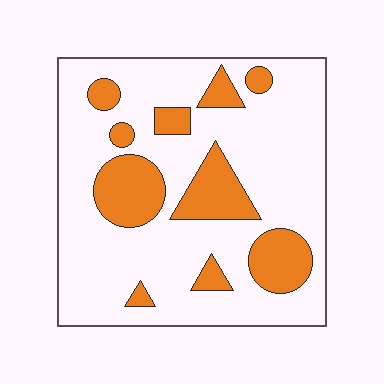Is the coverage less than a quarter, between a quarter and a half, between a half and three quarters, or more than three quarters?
Less than a quarter.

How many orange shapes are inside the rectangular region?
10.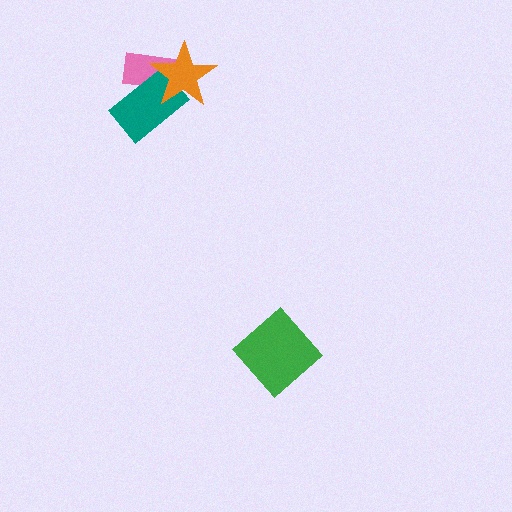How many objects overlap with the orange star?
2 objects overlap with the orange star.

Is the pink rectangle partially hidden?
Yes, it is partially covered by another shape.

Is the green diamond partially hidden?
No, no other shape covers it.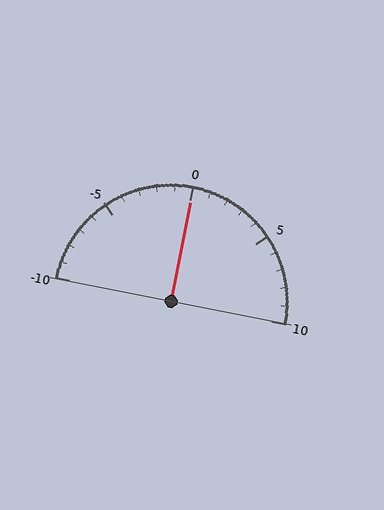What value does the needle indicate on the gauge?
The needle indicates approximately 0.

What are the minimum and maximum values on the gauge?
The gauge ranges from -10 to 10.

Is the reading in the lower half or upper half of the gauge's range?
The reading is in the upper half of the range (-10 to 10).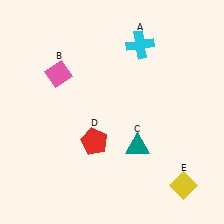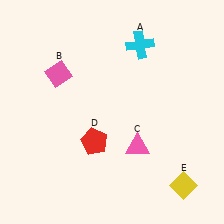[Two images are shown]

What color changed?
The triangle (C) changed from teal in Image 1 to pink in Image 2.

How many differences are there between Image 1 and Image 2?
There is 1 difference between the two images.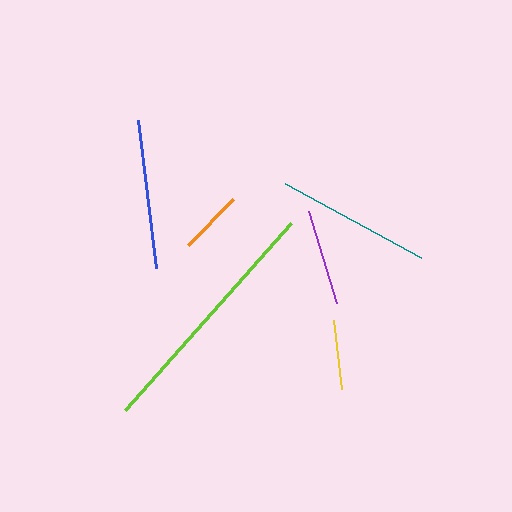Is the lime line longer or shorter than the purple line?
The lime line is longer than the purple line.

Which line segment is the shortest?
The orange line is the shortest at approximately 64 pixels.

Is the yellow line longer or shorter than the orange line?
The yellow line is longer than the orange line.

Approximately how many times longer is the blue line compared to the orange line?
The blue line is approximately 2.3 times the length of the orange line.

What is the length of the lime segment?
The lime segment is approximately 250 pixels long.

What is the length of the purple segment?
The purple segment is approximately 97 pixels long.